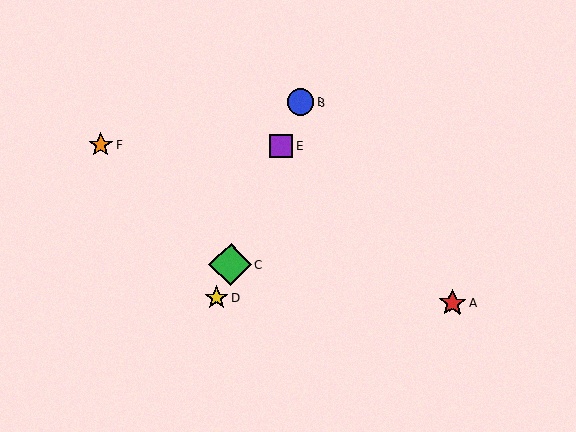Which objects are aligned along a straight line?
Objects B, C, D, E are aligned along a straight line.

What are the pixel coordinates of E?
Object E is at (281, 146).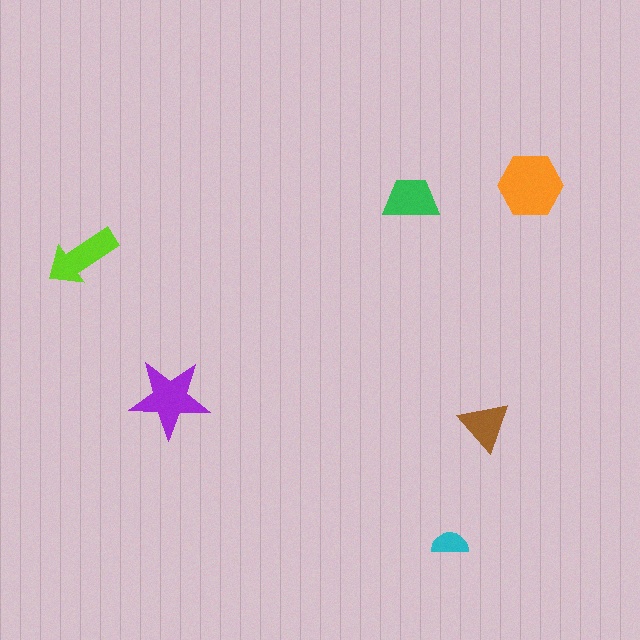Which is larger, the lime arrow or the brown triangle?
The lime arrow.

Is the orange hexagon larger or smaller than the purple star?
Larger.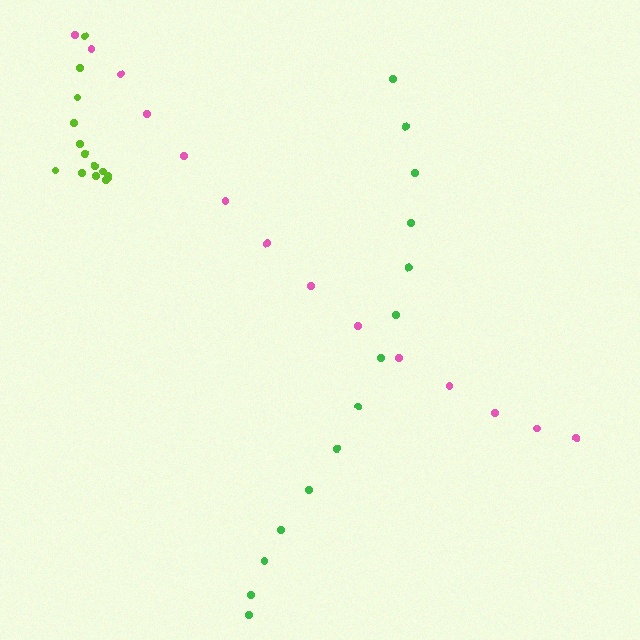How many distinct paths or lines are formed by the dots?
There are 3 distinct paths.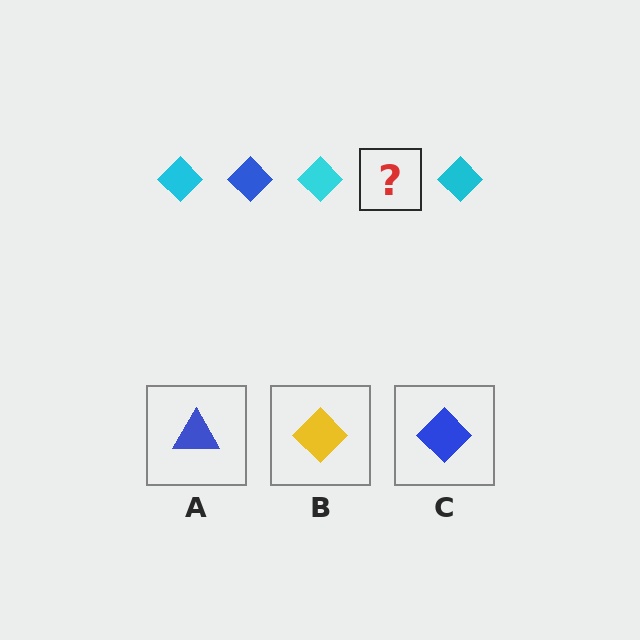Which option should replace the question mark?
Option C.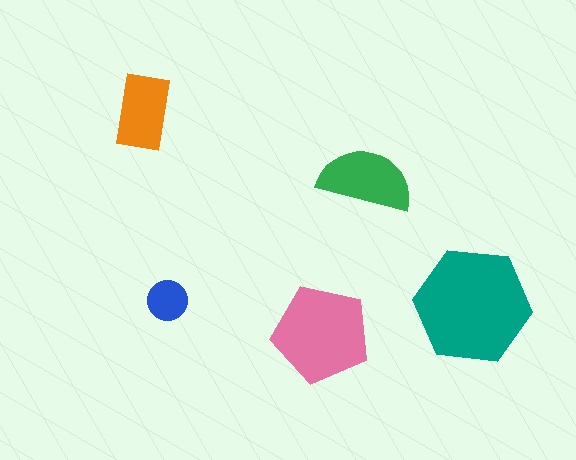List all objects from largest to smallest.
The teal hexagon, the pink pentagon, the green semicircle, the orange rectangle, the blue circle.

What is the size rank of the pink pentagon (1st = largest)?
2nd.